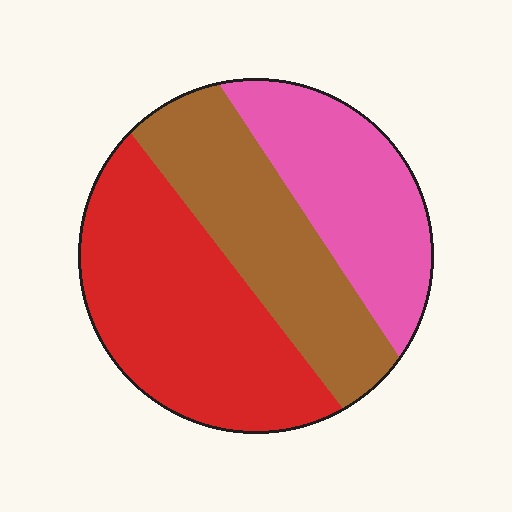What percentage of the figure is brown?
Brown takes up about one third (1/3) of the figure.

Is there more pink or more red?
Red.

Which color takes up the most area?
Red, at roughly 40%.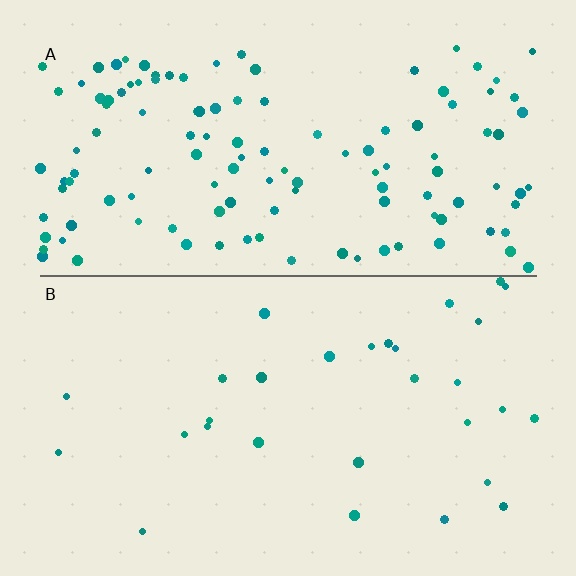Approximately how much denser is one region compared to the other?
Approximately 4.2× — region A over region B.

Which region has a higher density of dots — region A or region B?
A (the top).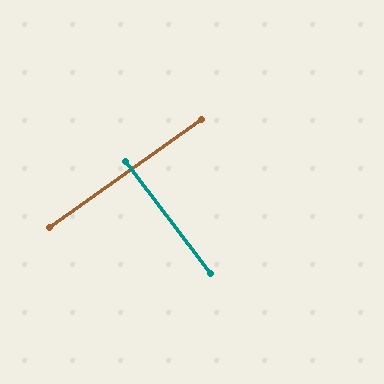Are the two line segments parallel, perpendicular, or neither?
Perpendicular — they meet at approximately 88°.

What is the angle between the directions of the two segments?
Approximately 88 degrees.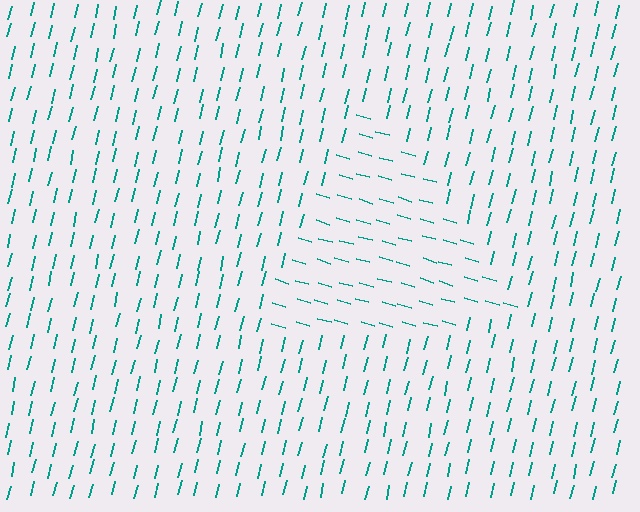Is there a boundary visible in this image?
Yes, there is a texture boundary formed by a change in line orientation.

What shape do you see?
I see a triangle.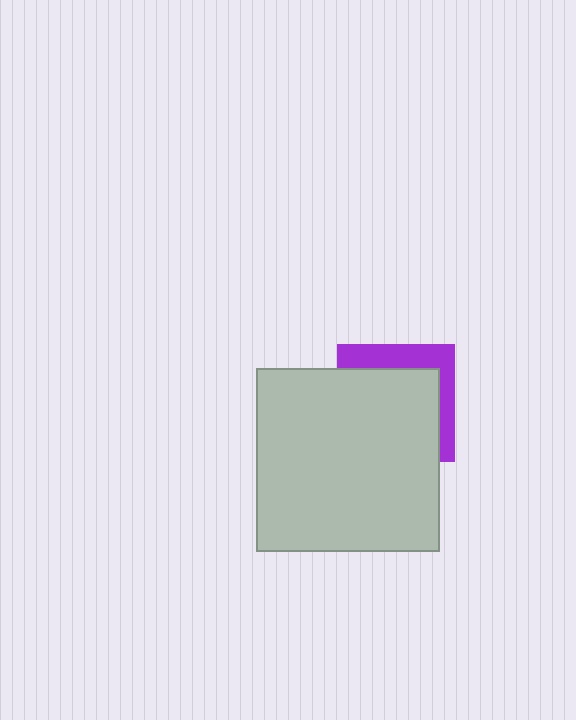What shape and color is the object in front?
The object in front is a light gray square.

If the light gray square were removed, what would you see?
You would see the complete purple square.